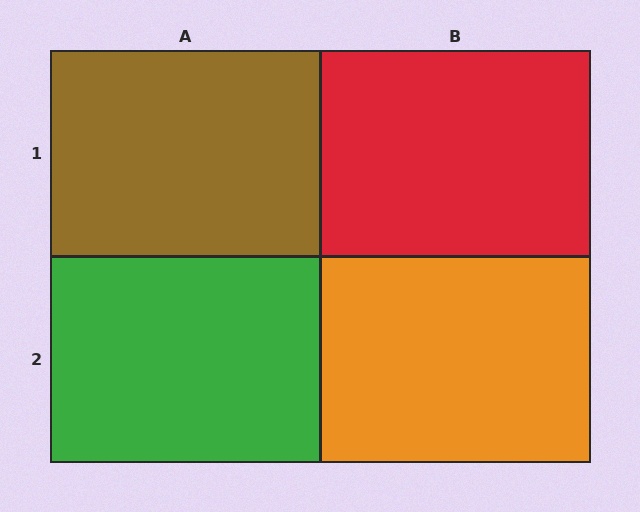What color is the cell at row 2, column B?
Orange.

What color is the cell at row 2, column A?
Green.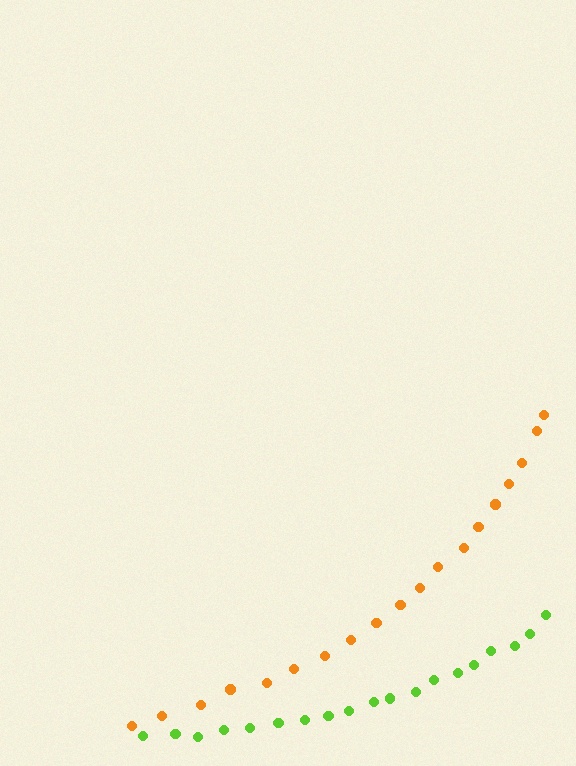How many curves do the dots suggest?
There are 2 distinct paths.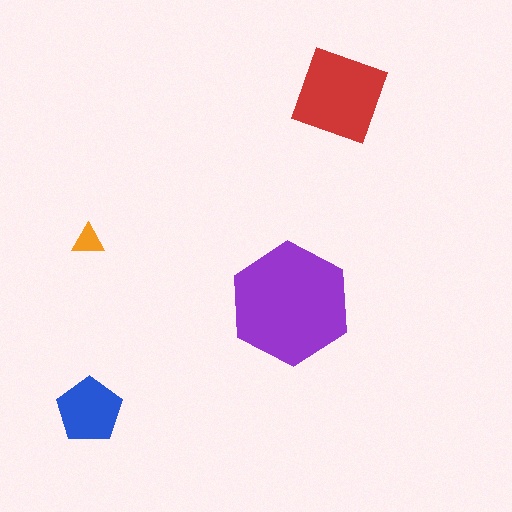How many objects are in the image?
There are 4 objects in the image.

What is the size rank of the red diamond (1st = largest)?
2nd.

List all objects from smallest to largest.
The orange triangle, the blue pentagon, the red diamond, the purple hexagon.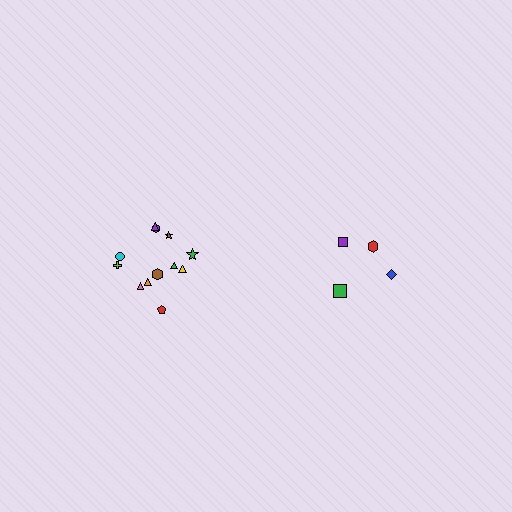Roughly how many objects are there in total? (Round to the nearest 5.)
Roughly 15 objects in total.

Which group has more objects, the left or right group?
The left group.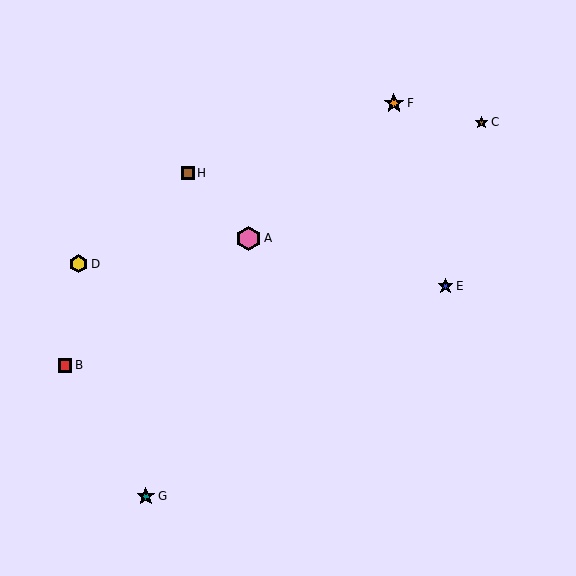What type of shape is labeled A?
Shape A is a pink hexagon.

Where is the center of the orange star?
The center of the orange star is at (394, 103).